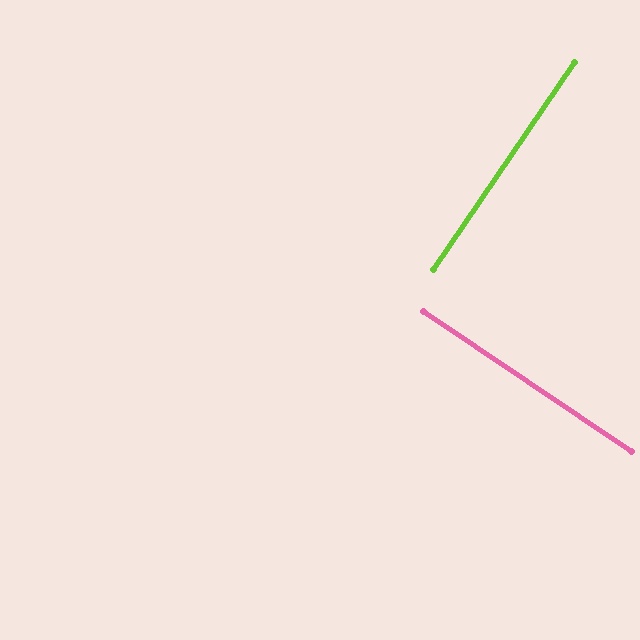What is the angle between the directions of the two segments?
Approximately 90 degrees.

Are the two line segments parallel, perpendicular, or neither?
Perpendicular — they meet at approximately 90°.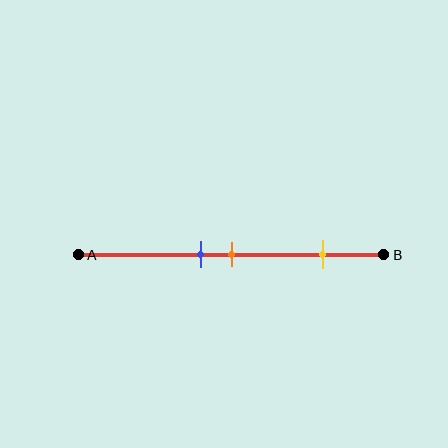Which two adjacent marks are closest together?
The blue and orange marks are the closest adjacent pair.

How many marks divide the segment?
There are 3 marks dividing the segment.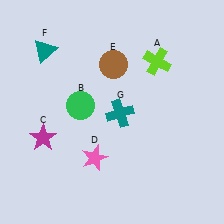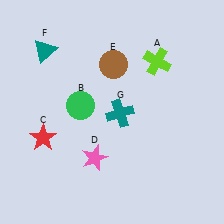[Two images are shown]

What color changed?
The star (C) changed from magenta in Image 1 to red in Image 2.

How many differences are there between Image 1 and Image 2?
There is 1 difference between the two images.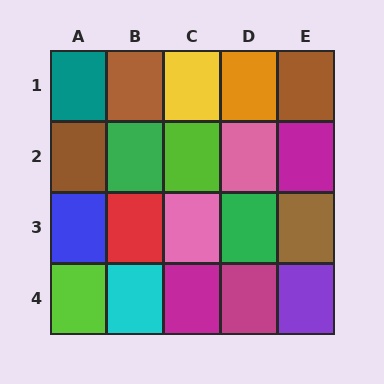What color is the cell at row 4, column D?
Magenta.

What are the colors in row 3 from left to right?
Blue, red, pink, green, brown.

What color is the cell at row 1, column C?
Yellow.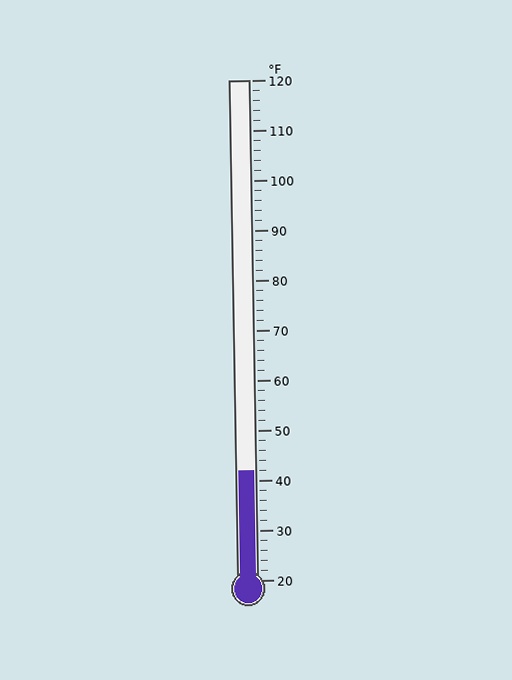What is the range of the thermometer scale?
The thermometer scale ranges from 20°F to 120°F.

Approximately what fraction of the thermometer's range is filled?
The thermometer is filled to approximately 20% of its range.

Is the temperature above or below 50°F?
The temperature is below 50°F.